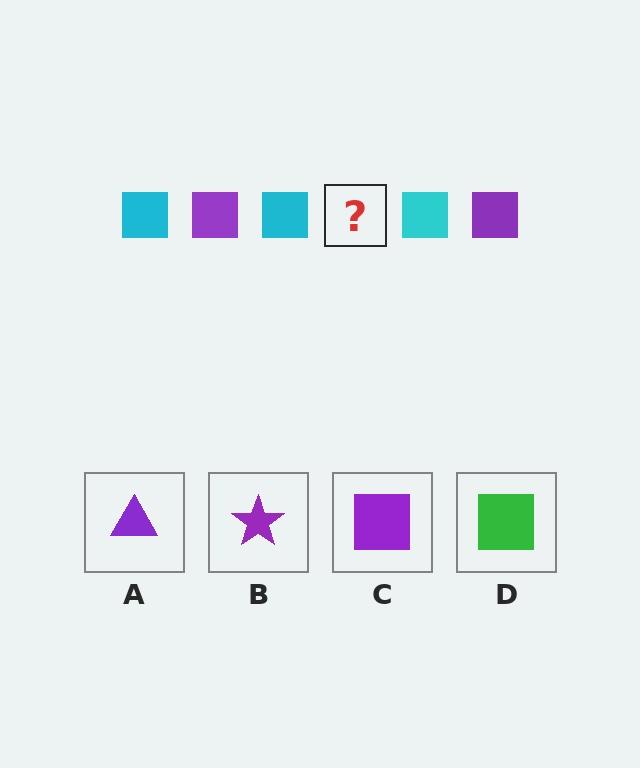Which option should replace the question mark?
Option C.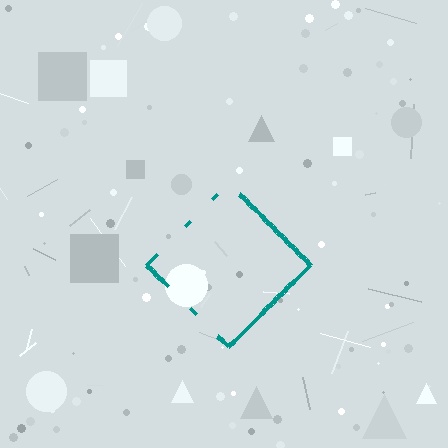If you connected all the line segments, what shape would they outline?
They would outline a diamond.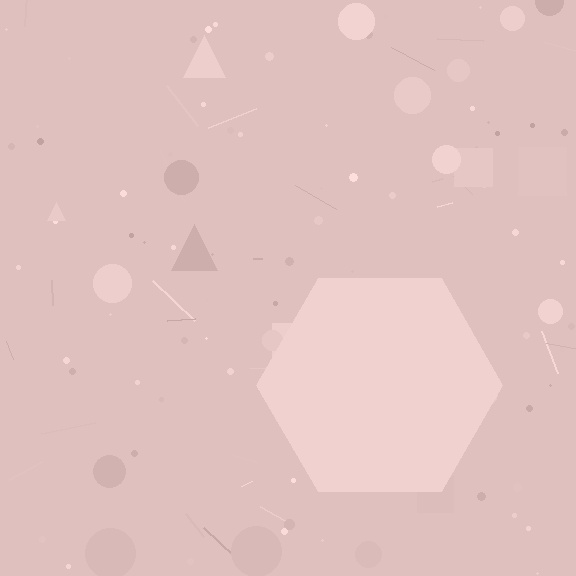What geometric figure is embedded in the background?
A hexagon is embedded in the background.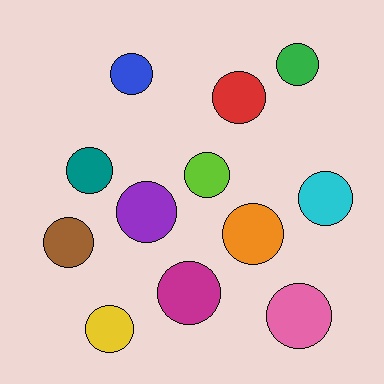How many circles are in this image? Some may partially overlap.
There are 12 circles.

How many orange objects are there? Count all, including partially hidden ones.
There is 1 orange object.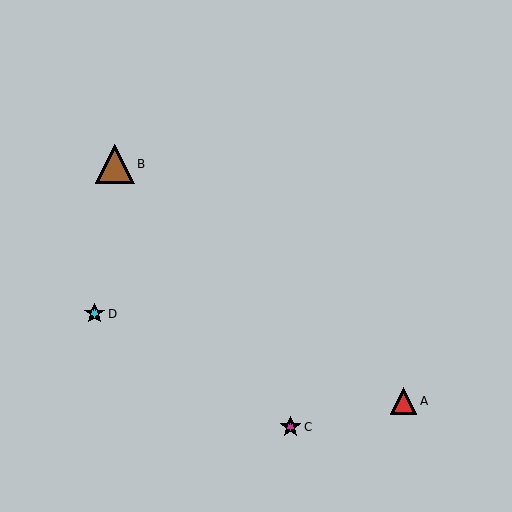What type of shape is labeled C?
Shape C is a magenta star.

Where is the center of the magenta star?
The center of the magenta star is at (291, 427).